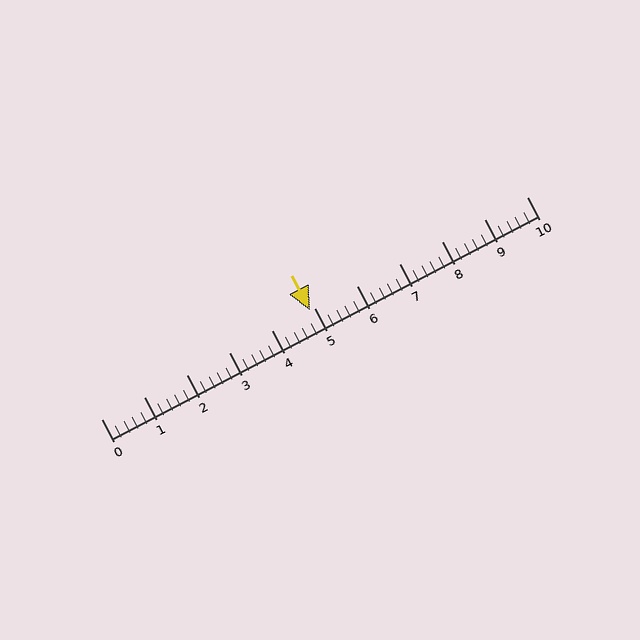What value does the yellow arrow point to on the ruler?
The yellow arrow points to approximately 4.9.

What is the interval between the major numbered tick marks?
The major tick marks are spaced 1 units apart.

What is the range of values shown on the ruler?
The ruler shows values from 0 to 10.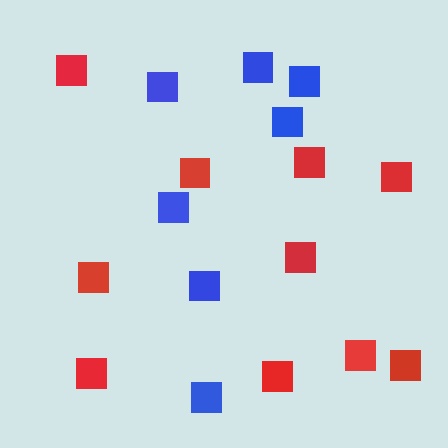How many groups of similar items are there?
There are 2 groups: one group of red squares (10) and one group of blue squares (7).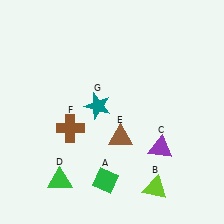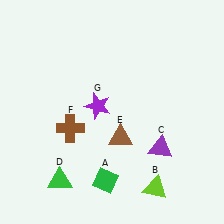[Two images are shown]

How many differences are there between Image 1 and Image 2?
There is 1 difference between the two images.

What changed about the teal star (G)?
In Image 1, G is teal. In Image 2, it changed to purple.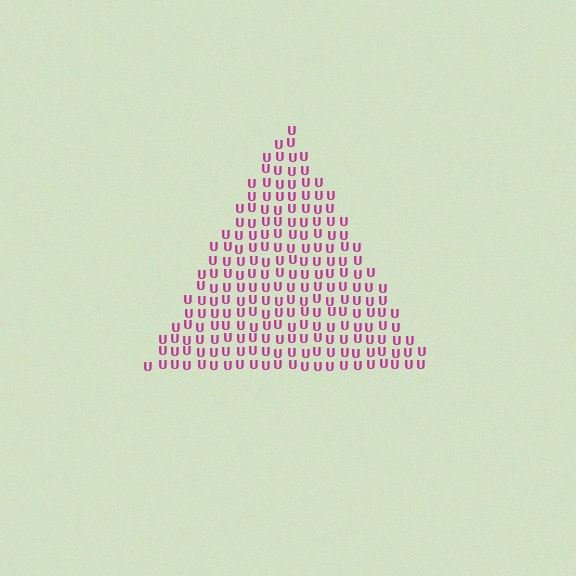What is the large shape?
The large shape is a triangle.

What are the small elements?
The small elements are letter U's.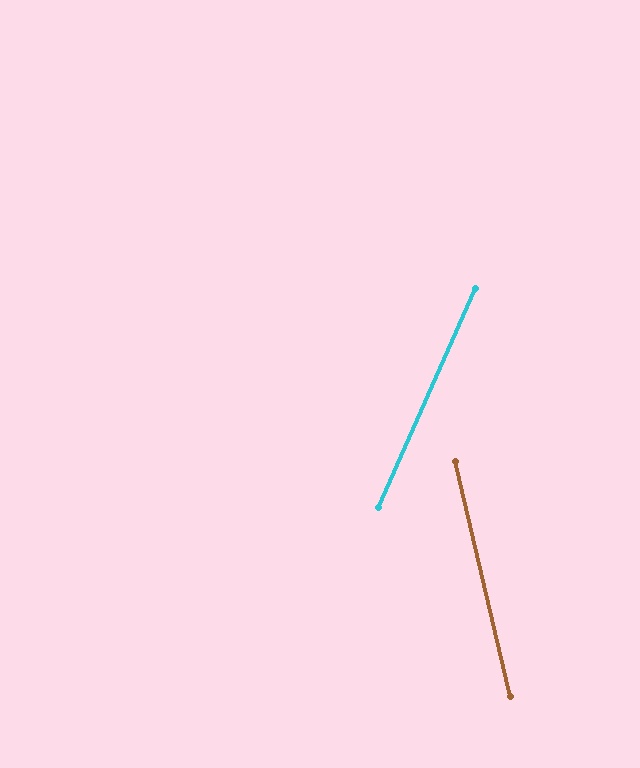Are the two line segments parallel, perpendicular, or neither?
Neither parallel nor perpendicular — they differ by about 37°.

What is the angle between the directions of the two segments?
Approximately 37 degrees.